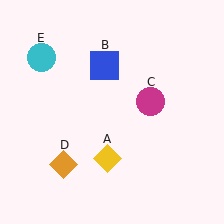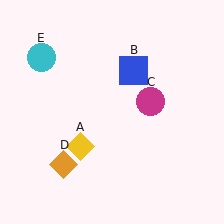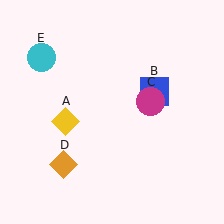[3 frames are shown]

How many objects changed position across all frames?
2 objects changed position: yellow diamond (object A), blue square (object B).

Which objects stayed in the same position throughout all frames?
Magenta circle (object C) and orange diamond (object D) and cyan circle (object E) remained stationary.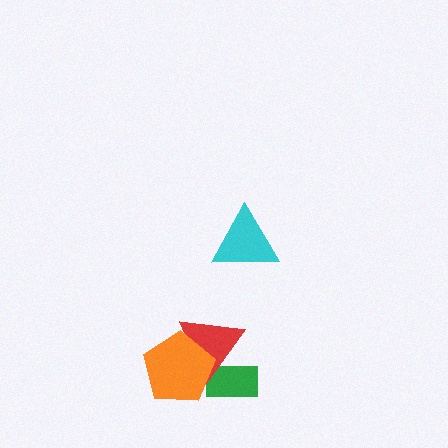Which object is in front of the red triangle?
The orange pentagon is in front of the red triangle.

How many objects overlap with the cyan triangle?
0 objects overlap with the cyan triangle.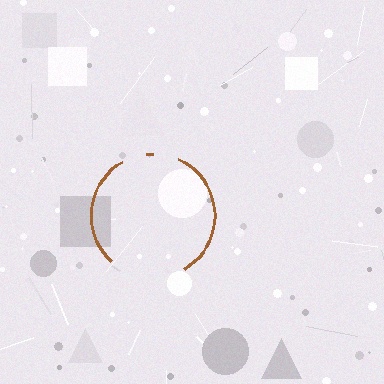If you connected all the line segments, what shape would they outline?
They would outline a circle.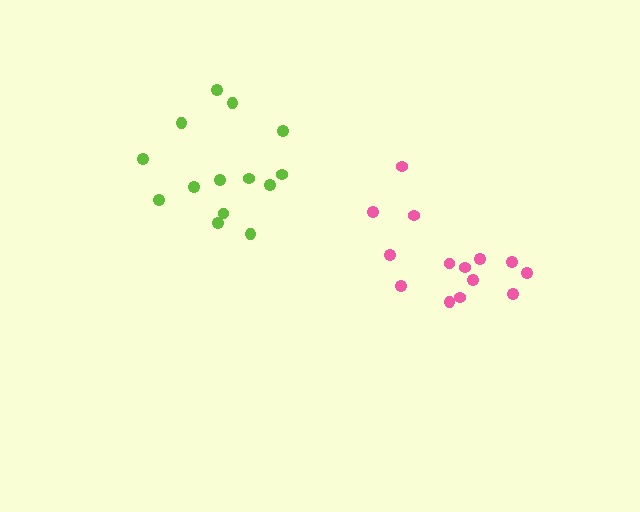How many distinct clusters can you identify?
There are 2 distinct clusters.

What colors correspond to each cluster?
The clusters are colored: lime, pink.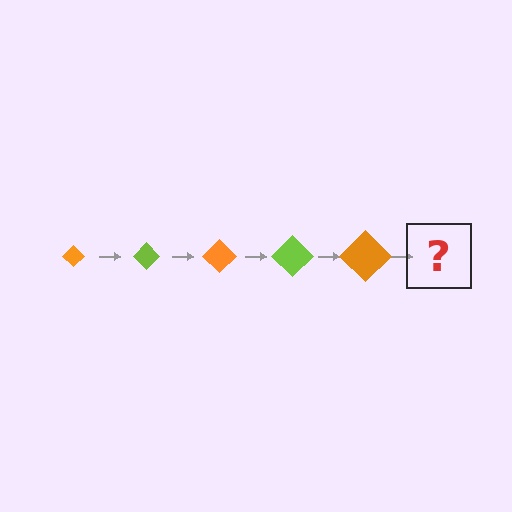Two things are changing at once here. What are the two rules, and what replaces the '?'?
The two rules are that the diamond grows larger each step and the color cycles through orange and lime. The '?' should be a lime diamond, larger than the previous one.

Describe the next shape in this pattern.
It should be a lime diamond, larger than the previous one.